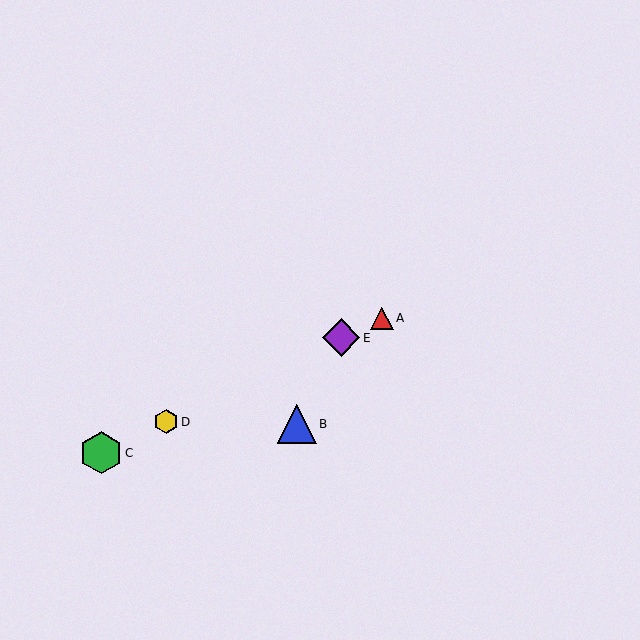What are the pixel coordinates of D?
Object D is at (166, 422).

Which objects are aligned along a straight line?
Objects A, C, D, E are aligned along a straight line.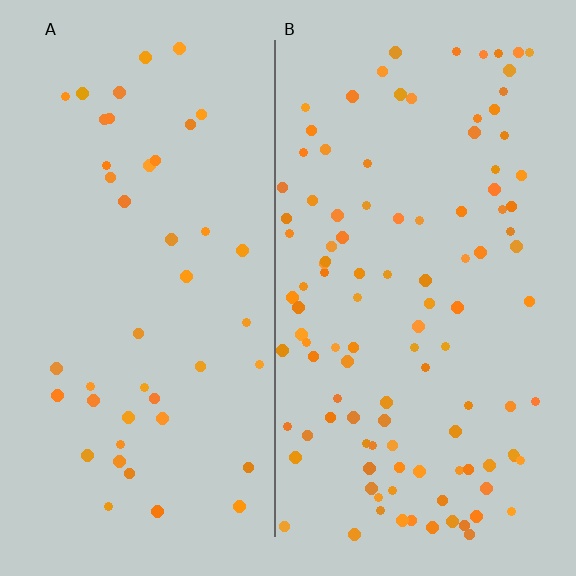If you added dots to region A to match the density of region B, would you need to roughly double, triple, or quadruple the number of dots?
Approximately double.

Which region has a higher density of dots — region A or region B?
B (the right).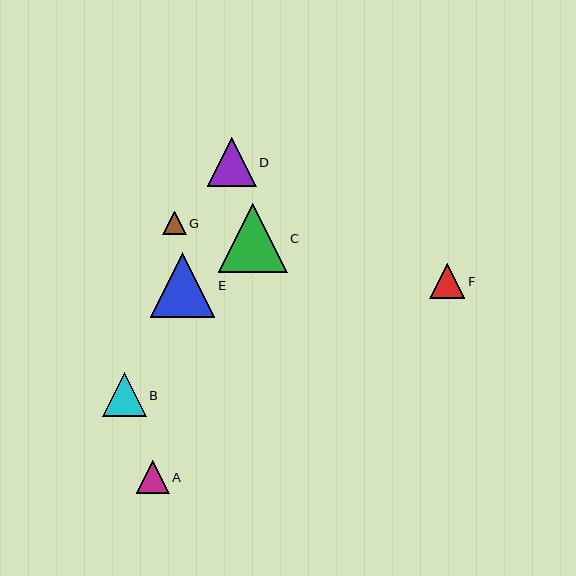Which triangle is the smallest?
Triangle G is the smallest with a size of approximately 24 pixels.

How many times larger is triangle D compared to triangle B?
Triangle D is approximately 1.1 times the size of triangle B.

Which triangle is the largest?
Triangle C is the largest with a size of approximately 69 pixels.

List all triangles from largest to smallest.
From largest to smallest: C, E, D, B, F, A, G.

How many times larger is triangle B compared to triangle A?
Triangle B is approximately 1.3 times the size of triangle A.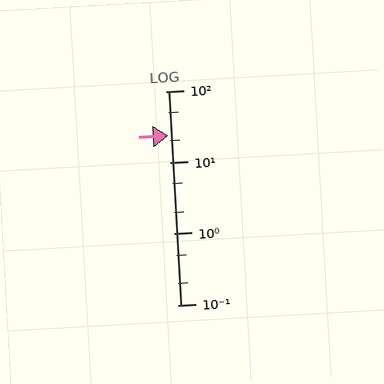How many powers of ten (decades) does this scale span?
The scale spans 3 decades, from 0.1 to 100.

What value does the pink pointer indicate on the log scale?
The pointer indicates approximately 24.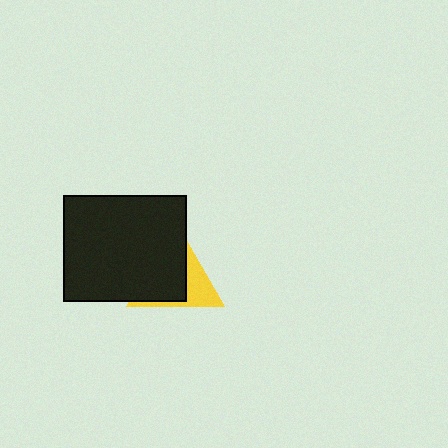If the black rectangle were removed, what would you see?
You would see the complete yellow triangle.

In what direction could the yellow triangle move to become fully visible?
The yellow triangle could move right. That would shift it out from behind the black rectangle entirely.